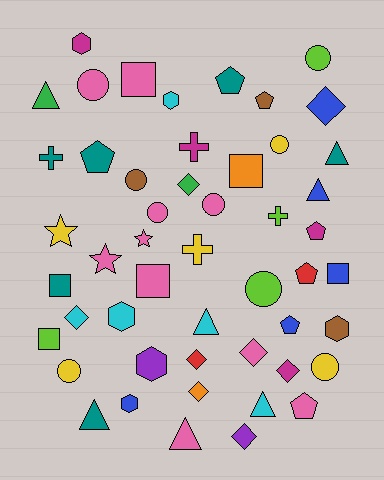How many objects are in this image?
There are 50 objects.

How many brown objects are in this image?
There are 3 brown objects.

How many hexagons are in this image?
There are 6 hexagons.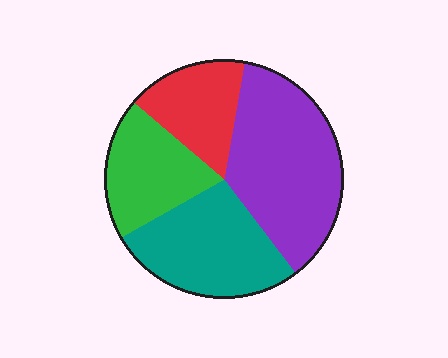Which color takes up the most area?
Purple, at roughly 35%.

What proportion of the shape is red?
Red takes up about one sixth (1/6) of the shape.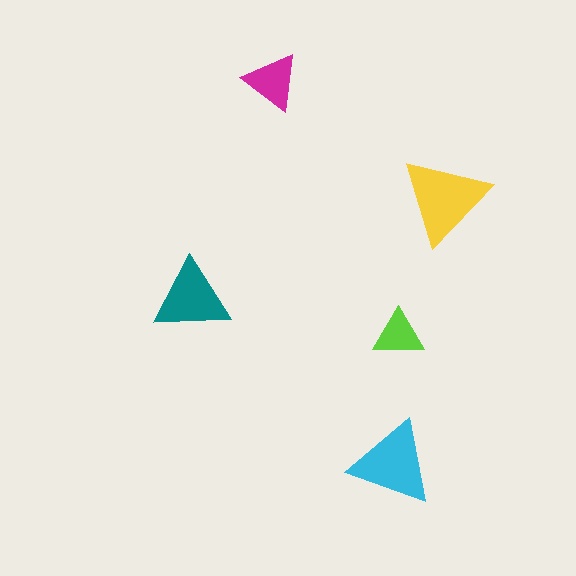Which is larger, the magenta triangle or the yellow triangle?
The yellow one.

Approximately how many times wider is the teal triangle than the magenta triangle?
About 1.5 times wider.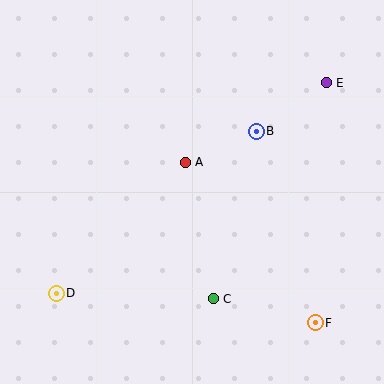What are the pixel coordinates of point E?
Point E is at (326, 83).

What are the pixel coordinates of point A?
Point A is at (185, 162).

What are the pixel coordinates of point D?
Point D is at (56, 293).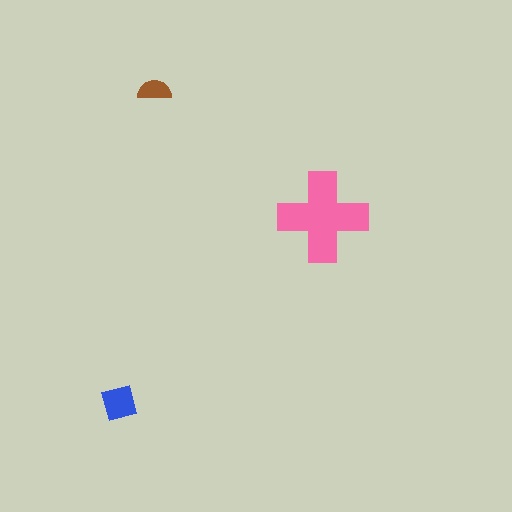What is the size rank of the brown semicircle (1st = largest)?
3rd.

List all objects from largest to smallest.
The pink cross, the blue square, the brown semicircle.